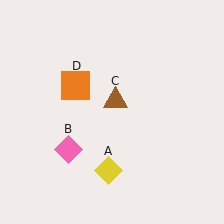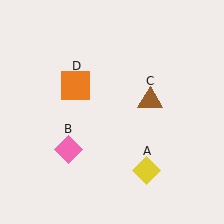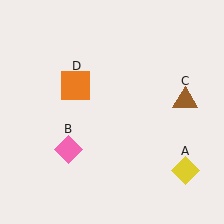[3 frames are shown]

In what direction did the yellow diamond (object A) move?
The yellow diamond (object A) moved right.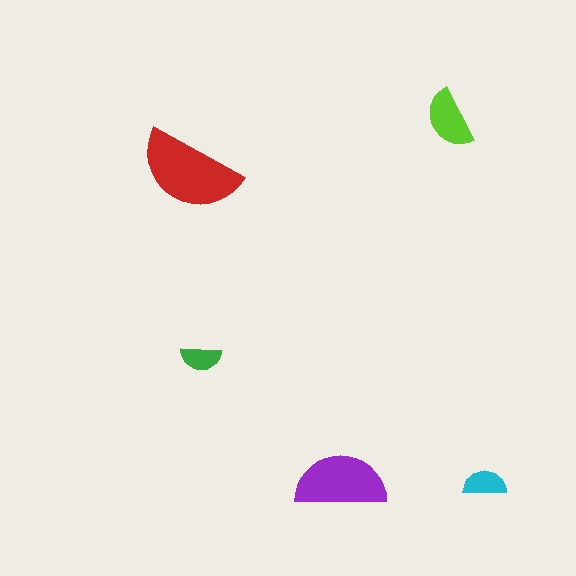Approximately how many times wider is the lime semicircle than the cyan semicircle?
About 1.5 times wider.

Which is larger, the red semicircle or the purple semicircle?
The red one.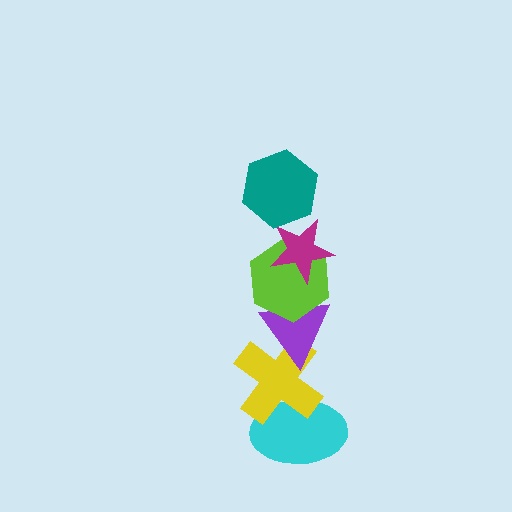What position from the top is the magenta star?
The magenta star is 2nd from the top.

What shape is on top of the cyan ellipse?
The yellow cross is on top of the cyan ellipse.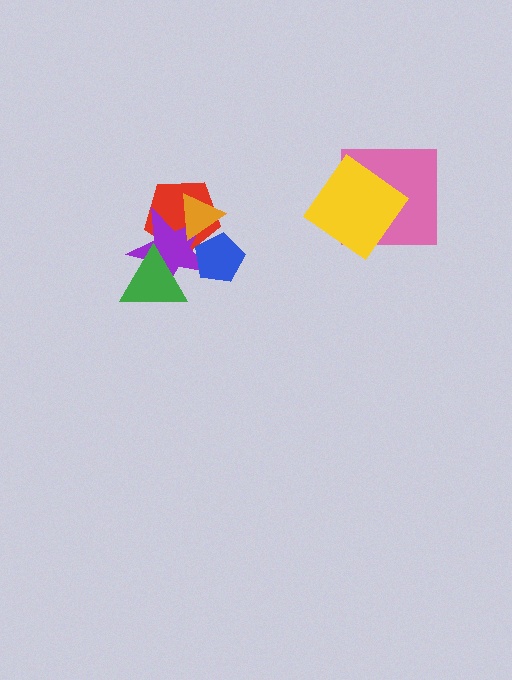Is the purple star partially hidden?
Yes, it is partially covered by another shape.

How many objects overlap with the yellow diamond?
1 object overlaps with the yellow diamond.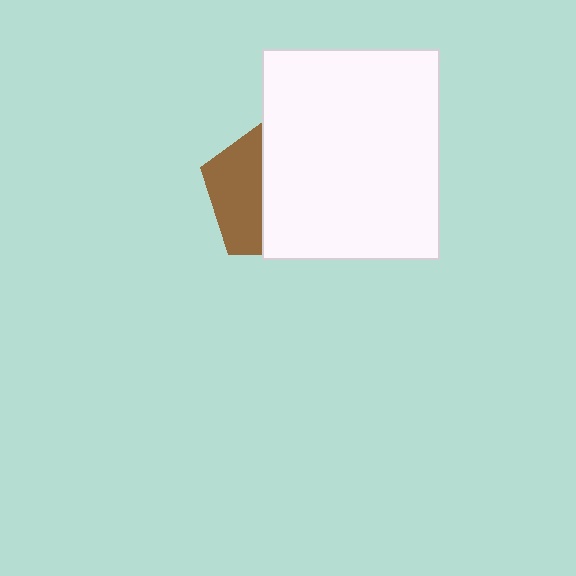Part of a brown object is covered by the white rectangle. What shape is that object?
It is a pentagon.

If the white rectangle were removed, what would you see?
You would see the complete brown pentagon.